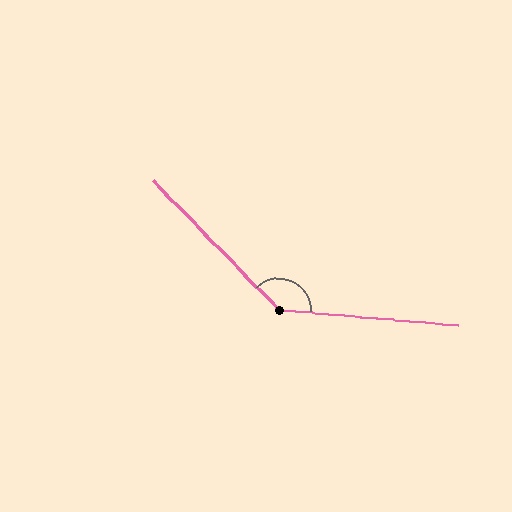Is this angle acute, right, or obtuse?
It is obtuse.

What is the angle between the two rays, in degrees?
Approximately 139 degrees.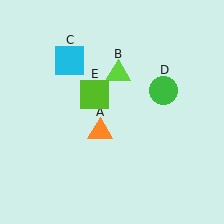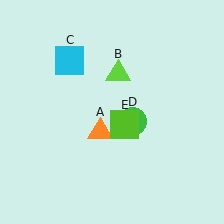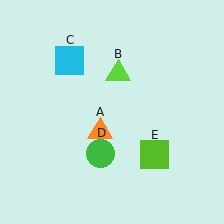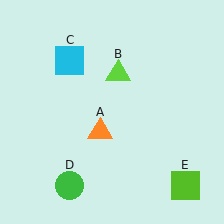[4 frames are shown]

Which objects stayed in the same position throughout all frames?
Orange triangle (object A) and lime triangle (object B) and cyan square (object C) remained stationary.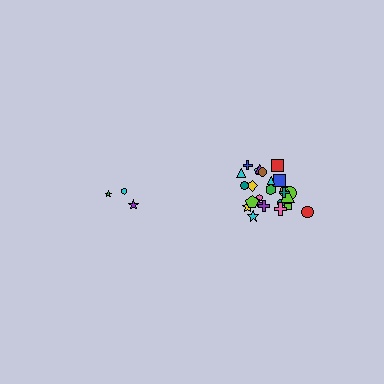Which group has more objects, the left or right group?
The right group.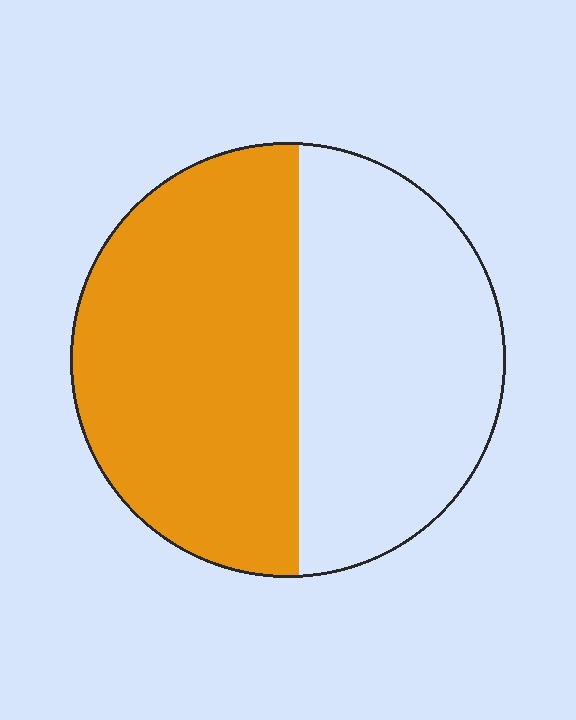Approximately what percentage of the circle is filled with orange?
Approximately 55%.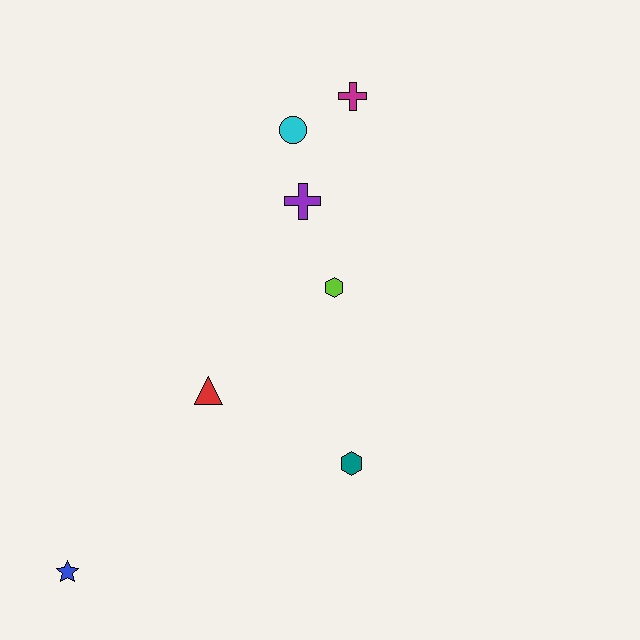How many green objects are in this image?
There are no green objects.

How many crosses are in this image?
There are 2 crosses.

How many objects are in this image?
There are 7 objects.